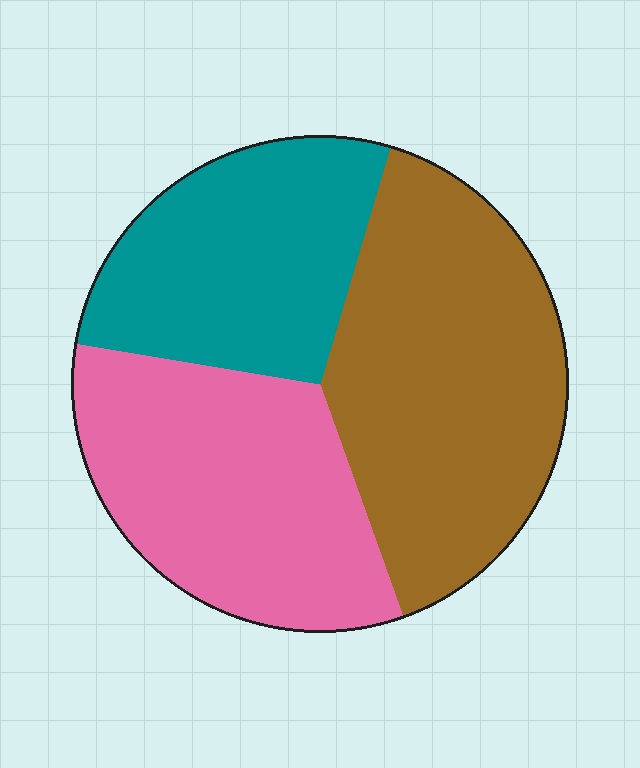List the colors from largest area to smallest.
From largest to smallest: brown, pink, teal.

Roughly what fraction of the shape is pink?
Pink takes up between a quarter and a half of the shape.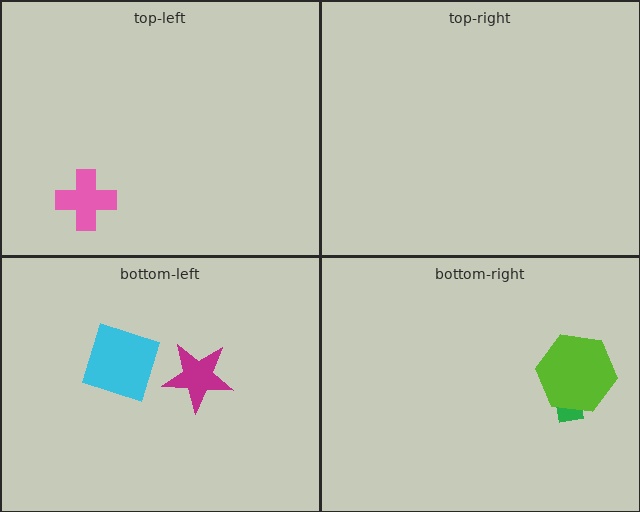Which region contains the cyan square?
The bottom-left region.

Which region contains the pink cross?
The top-left region.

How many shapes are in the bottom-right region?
2.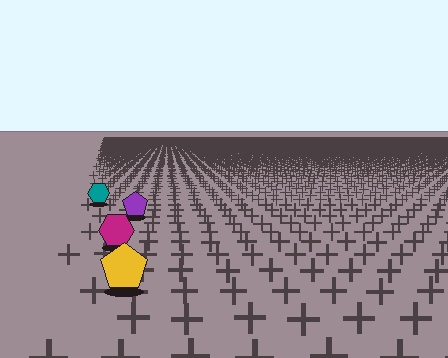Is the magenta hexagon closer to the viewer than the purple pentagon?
Yes. The magenta hexagon is closer — you can tell from the texture gradient: the ground texture is coarser near it.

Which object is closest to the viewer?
The yellow pentagon is closest. The texture marks near it are larger and more spread out.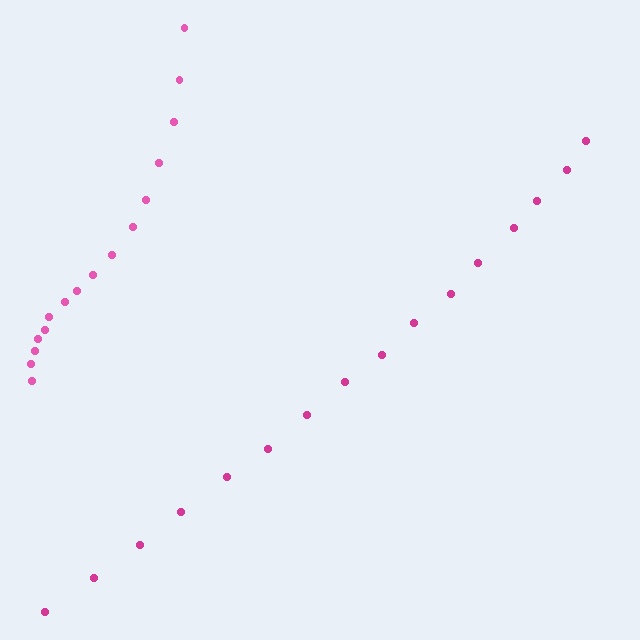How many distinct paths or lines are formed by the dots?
There are 2 distinct paths.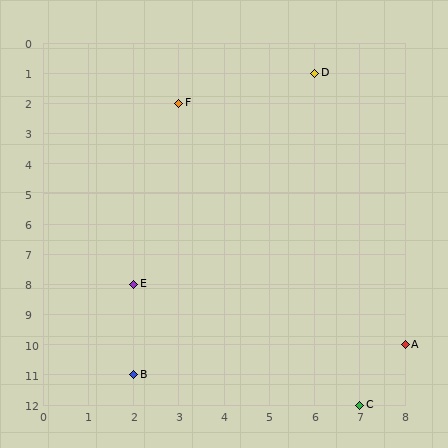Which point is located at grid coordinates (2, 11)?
Point B is at (2, 11).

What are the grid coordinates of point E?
Point E is at grid coordinates (2, 8).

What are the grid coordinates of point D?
Point D is at grid coordinates (6, 1).